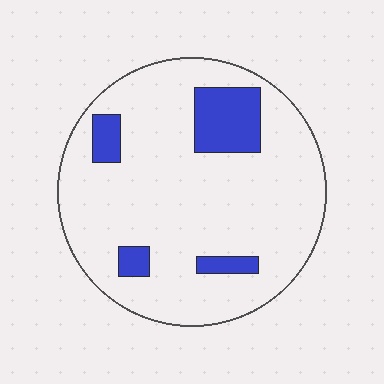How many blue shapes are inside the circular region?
4.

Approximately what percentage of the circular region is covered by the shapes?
Approximately 15%.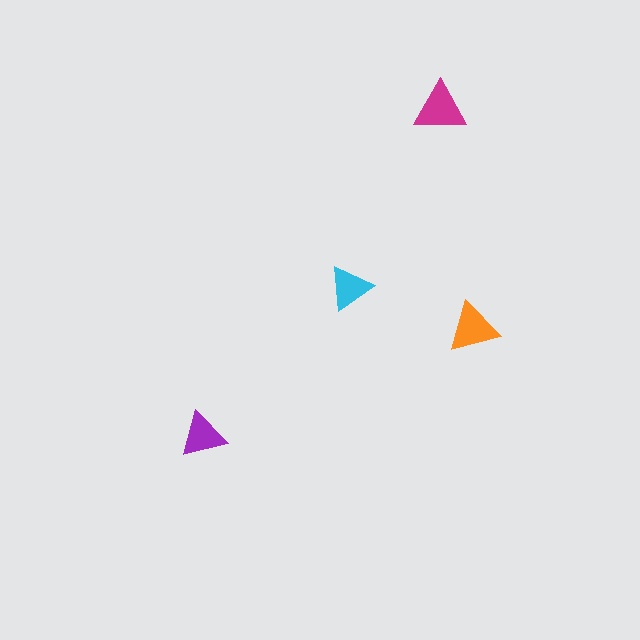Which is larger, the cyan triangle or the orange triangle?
The orange one.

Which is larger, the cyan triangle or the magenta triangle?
The magenta one.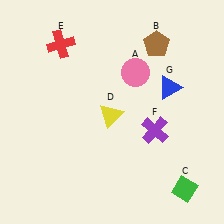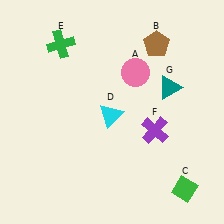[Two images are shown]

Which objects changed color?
D changed from yellow to cyan. E changed from red to green. G changed from blue to teal.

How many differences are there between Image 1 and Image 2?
There are 3 differences between the two images.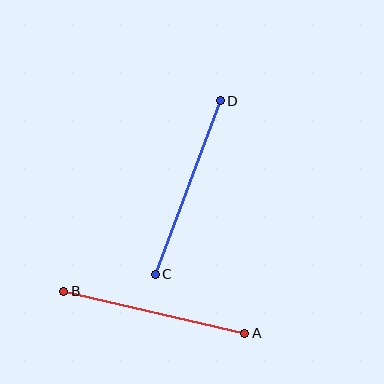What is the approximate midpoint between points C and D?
The midpoint is at approximately (188, 187) pixels.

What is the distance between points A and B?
The distance is approximately 186 pixels.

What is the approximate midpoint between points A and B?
The midpoint is at approximately (154, 312) pixels.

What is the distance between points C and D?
The distance is approximately 185 pixels.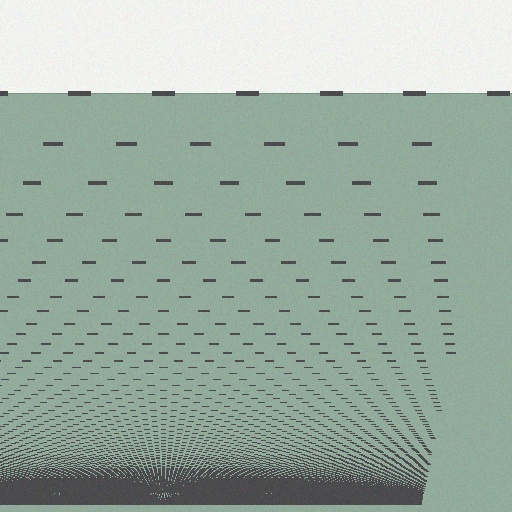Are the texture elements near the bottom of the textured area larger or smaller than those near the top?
Smaller. The gradient is inverted — elements near the bottom are smaller and denser.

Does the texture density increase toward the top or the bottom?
Density increases toward the bottom.